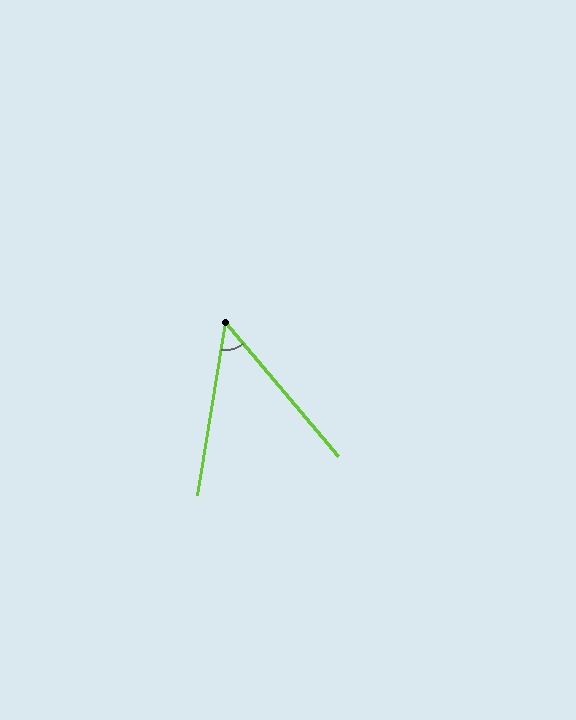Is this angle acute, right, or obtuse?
It is acute.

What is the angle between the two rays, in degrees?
Approximately 49 degrees.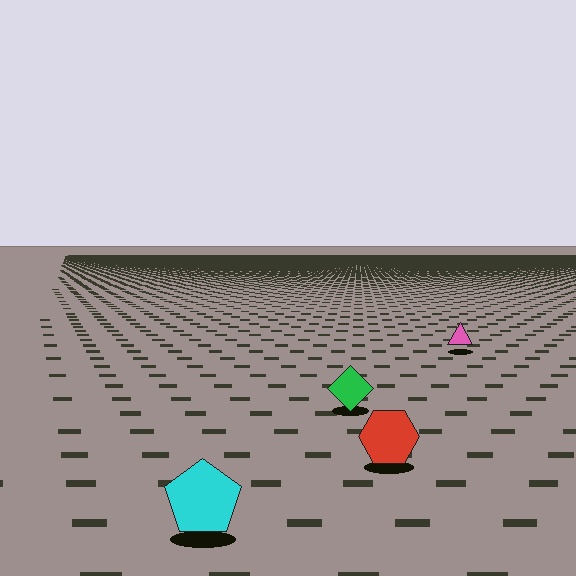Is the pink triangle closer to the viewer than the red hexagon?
No. The red hexagon is closer — you can tell from the texture gradient: the ground texture is coarser near it.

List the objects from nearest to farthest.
From nearest to farthest: the cyan pentagon, the red hexagon, the green diamond, the pink triangle.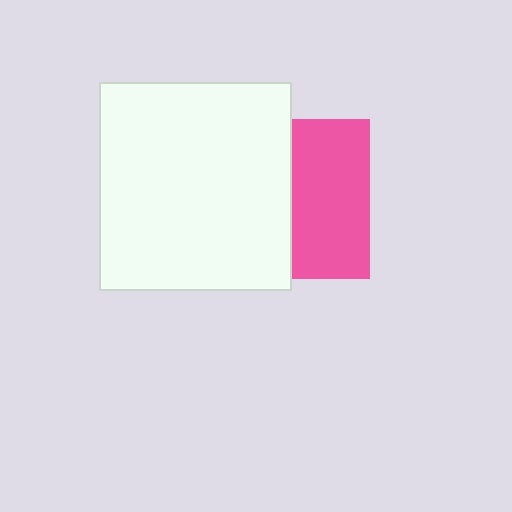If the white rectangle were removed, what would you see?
You would see the complete pink square.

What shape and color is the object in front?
The object in front is a white rectangle.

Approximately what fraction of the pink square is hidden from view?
Roughly 51% of the pink square is hidden behind the white rectangle.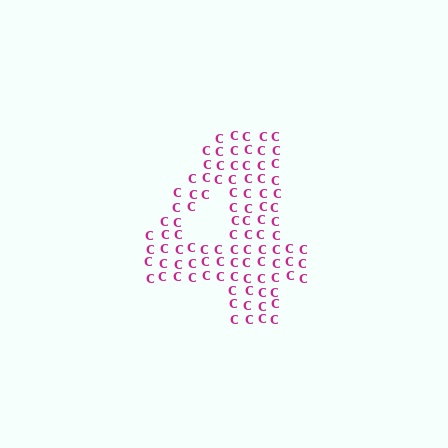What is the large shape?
The large shape is the digit 4.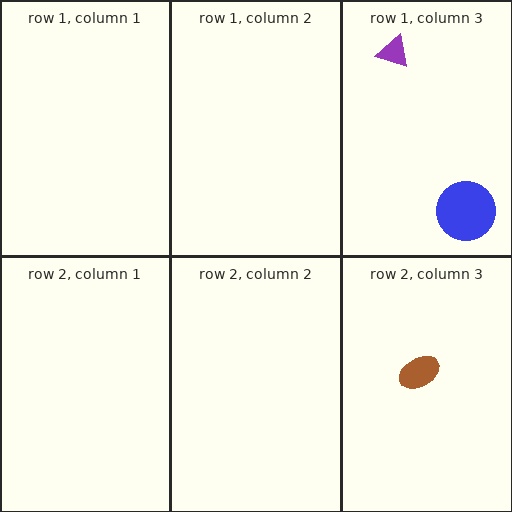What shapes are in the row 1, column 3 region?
The blue circle, the purple triangle.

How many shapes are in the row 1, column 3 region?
2.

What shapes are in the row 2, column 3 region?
The brown ellipse.